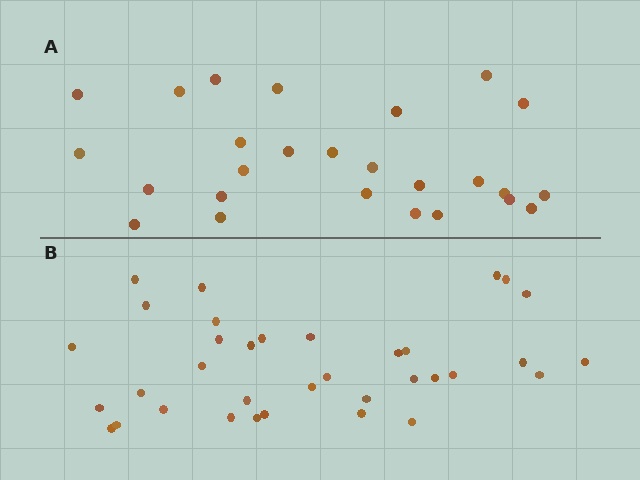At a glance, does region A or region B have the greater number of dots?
Region B (the bottom region) has more dots.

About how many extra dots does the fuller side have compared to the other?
Region B has roughly 8 or so more dots than region A.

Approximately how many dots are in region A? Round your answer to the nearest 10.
About 30 dots. (The exact count is 26, which rounds to 30.)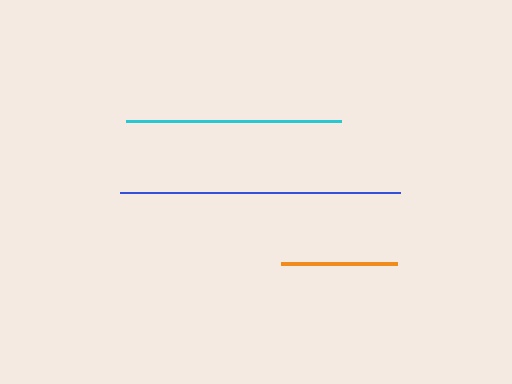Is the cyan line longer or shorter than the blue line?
The blue line is longer than the cyan line.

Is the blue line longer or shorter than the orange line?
The blue line is longer than the orange line.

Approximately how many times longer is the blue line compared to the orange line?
The blue line is approximately 2.4 times the length of the orange line.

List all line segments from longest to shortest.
From longest to shortest: blue, cyan, orange.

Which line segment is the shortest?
The orange line is the shortest at approximately 115 pixels.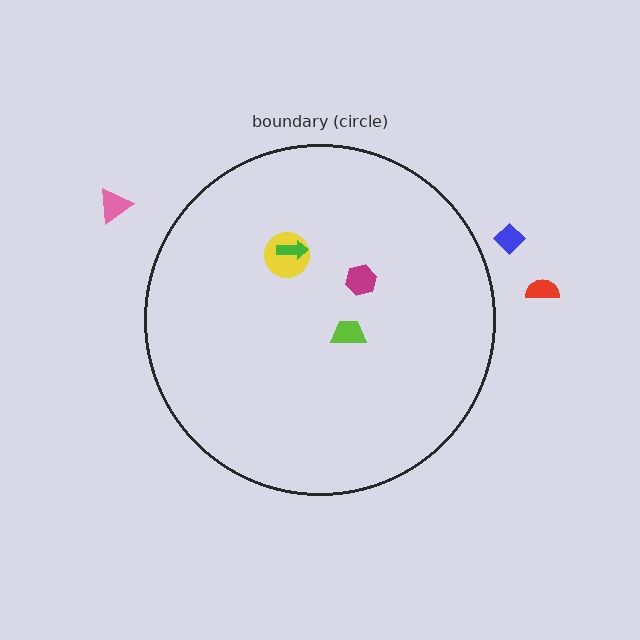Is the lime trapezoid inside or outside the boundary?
Inside.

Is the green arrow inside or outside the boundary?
Inside.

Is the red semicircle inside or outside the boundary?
Outside.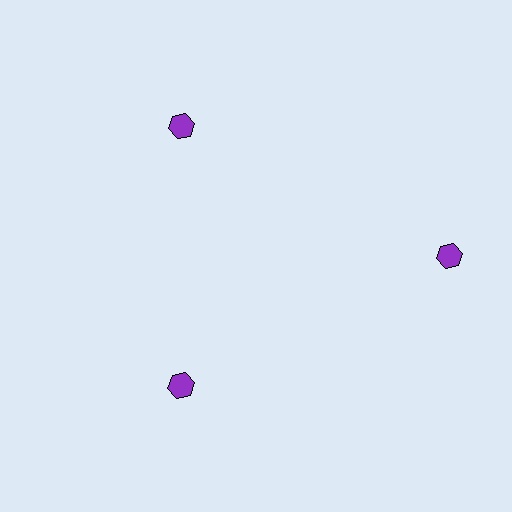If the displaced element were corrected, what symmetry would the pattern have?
It would have 3-fold rotational symmetry — the pattern would map onto itself every 120 degrees.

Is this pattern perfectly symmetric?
No. The 3 purple hexagons are arranged in a ring, but one element near the 3 o'clock position is pushed outward from the center, breaking the 3-fold rotational symmetry.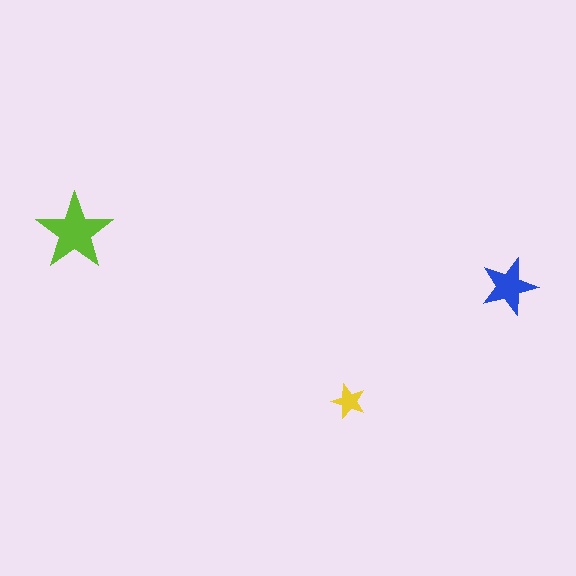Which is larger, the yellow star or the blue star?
The blue one.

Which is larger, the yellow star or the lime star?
The lime one.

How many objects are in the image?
There are 3 objects in the image.